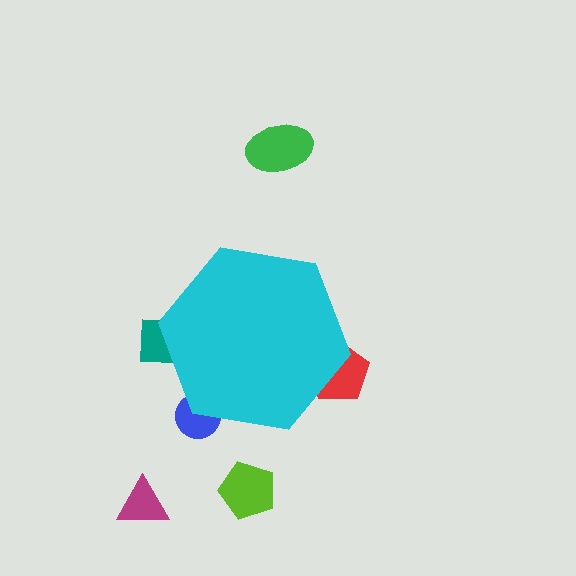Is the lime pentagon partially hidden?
No, the lime pentagon is fully visible.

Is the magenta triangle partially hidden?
No, the magenta triangle is fully visible.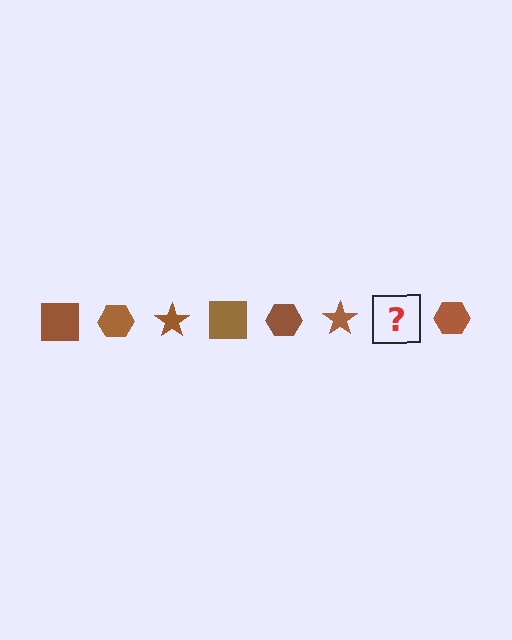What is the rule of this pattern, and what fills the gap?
The rule is that the pattern cycles through square, hexagon, star shapes in brown. The gap should be filled with a brown square.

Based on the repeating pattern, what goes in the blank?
The blank should be a brown square.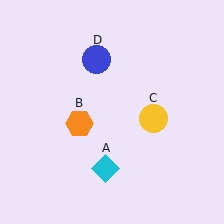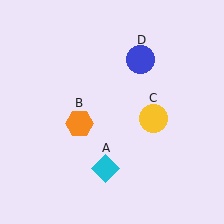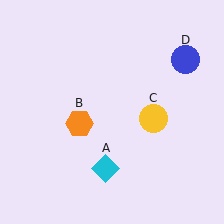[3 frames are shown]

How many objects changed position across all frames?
1 object changed position: blue circle (object D).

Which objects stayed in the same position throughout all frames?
Cyan diamond (object A) and orange hexagon (object B) and yellow circle (object C) remained stationary.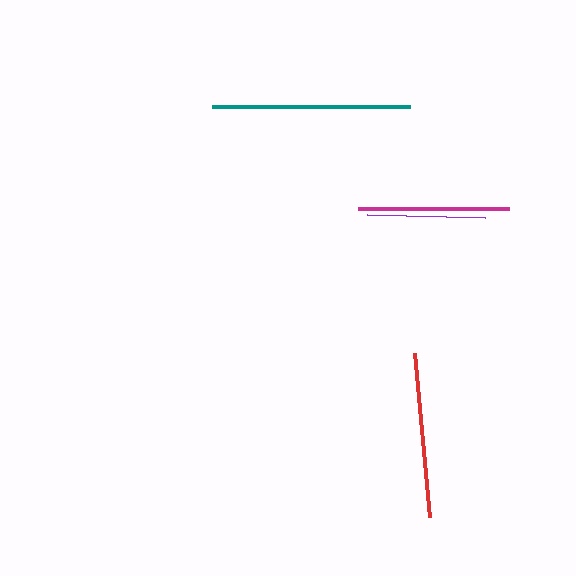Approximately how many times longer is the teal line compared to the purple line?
The teal line is approximately 1.7 times the length of the purple line.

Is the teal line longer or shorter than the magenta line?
The teal line is longer than the magenta line.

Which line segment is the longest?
The teal line is the longest at approximately 198 pixels.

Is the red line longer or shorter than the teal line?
The teal line is longer than the red line.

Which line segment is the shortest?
The purple line is the shortest at approximately 118 pixels.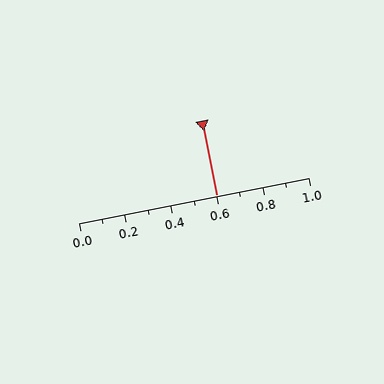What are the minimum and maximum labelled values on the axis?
The axis runs from 0.0 to 1.0.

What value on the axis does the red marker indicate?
The marker indicates approximately 0.6.